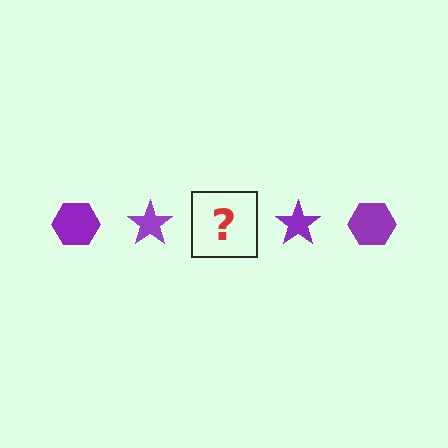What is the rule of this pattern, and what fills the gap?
The rule is that the pattern cycles through hexagon, star shapes in purple. The gap should be filled with a purple hexagon.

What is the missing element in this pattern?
The missing element is a purple hexagon.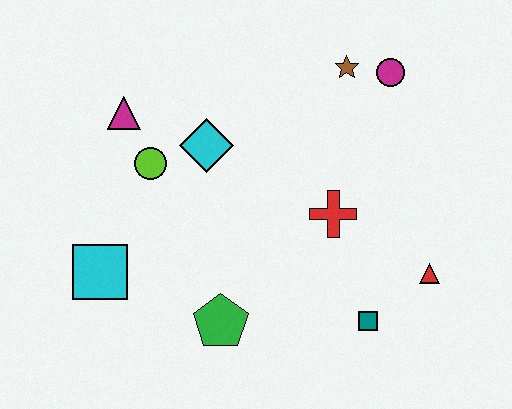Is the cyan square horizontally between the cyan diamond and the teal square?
No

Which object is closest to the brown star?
The magenta circle is closest to the brown star.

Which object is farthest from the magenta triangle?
The red triangle is farthest from the magenta triangle.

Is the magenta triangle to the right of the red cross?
No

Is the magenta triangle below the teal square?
No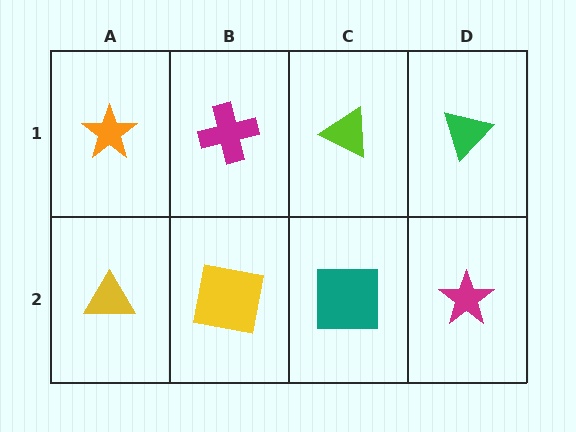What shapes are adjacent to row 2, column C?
A lime triangle (row 1, column C), a yellow square (row 2, column B), a magenta star (row 2, column D).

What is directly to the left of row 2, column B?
A yellow triangle.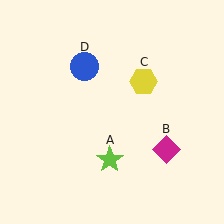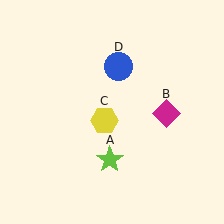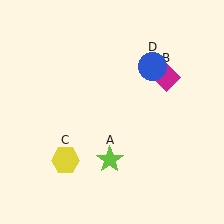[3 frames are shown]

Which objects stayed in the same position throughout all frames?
Lime star (object A) remained stationary.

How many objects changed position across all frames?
3 objects changed position: magenta diamond (object B), yellow hexagon (object C), blue circle (object D).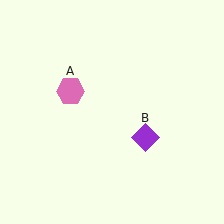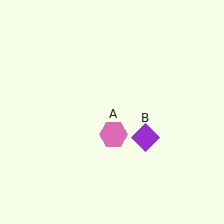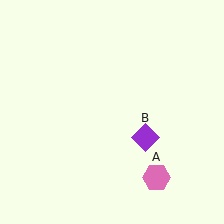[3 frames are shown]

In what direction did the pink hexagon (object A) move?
The pink hexagon (object A) moved down and to the right.